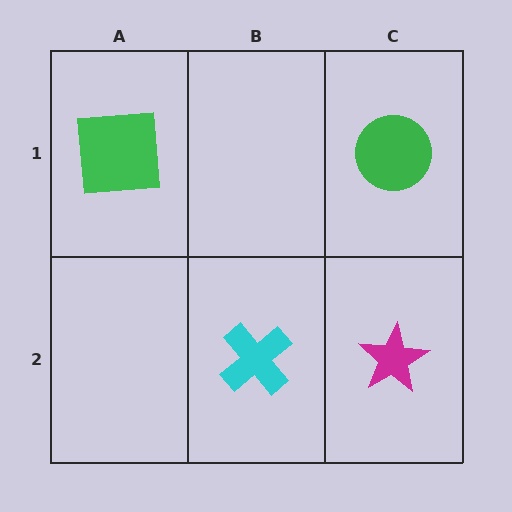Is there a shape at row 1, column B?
No, that cell is empty.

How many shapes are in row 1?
2 shapes.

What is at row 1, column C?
A green circle.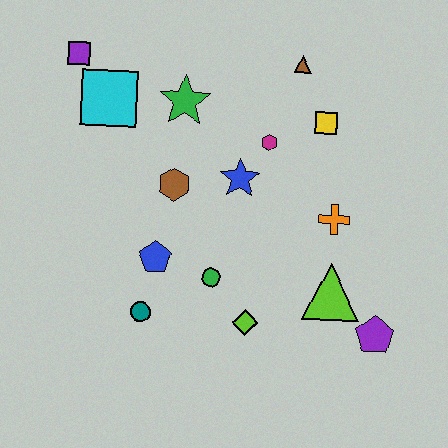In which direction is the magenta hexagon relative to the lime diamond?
The magenta hexagon is above the lime diamond.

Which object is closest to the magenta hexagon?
The blue star is closest to the magenta hexagon.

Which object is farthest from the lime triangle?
The purple square is farthest from the lime triangle.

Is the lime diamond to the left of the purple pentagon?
Yes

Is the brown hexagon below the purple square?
Yes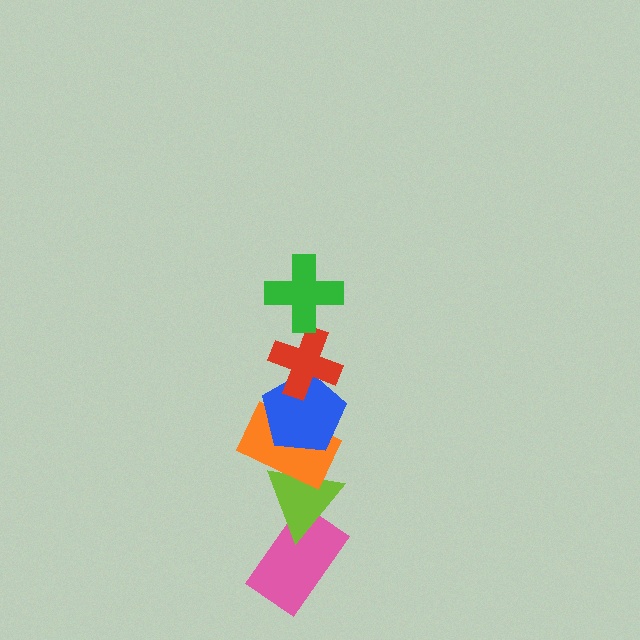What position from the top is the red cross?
The red cross is 2nd from the top.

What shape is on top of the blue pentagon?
The red cross is on top of the blue pentagon.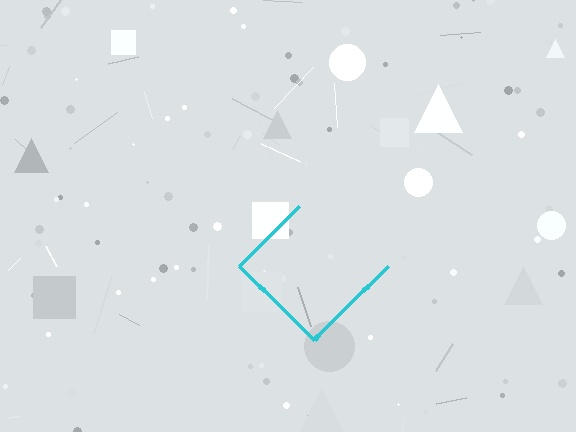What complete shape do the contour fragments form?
The contour fragments form a diamond.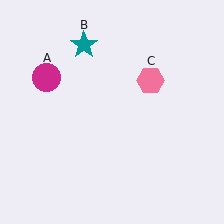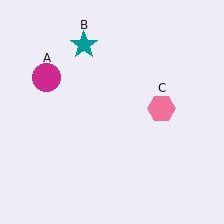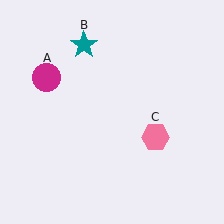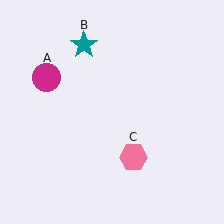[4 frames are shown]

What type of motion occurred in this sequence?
The pink hexagon (object C) rotated clockwise around the center of the scene.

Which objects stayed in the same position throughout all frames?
Magenta circle (object A) and teal star (object B) remained stationary.